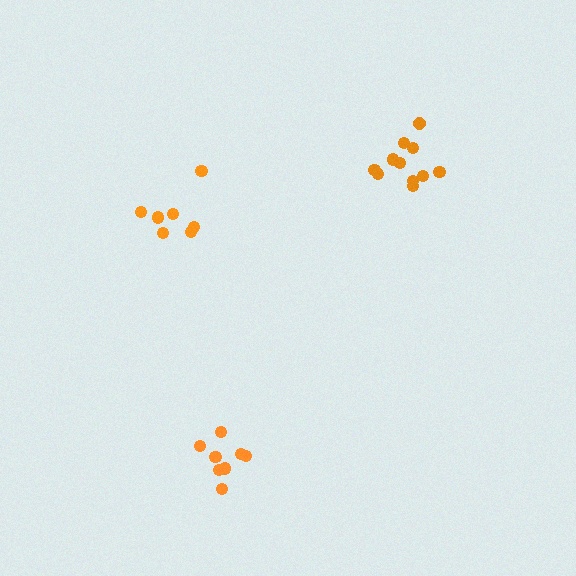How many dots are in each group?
Group 1: 11 dots, Group 2: 7 dots, Group 3: 8 dots (26 total).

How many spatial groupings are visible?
There are 3 spatial groupings.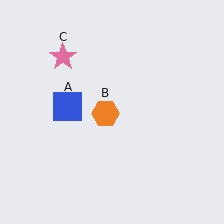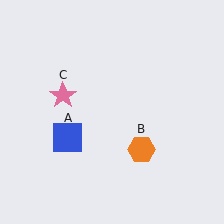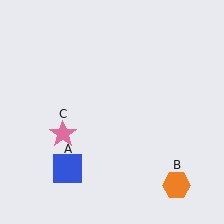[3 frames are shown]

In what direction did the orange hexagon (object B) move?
The orange hexagon (object B) moved down and to the right.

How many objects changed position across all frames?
3 objects changed position: blue square (object A), orange hexagon (object B), pink star (object C).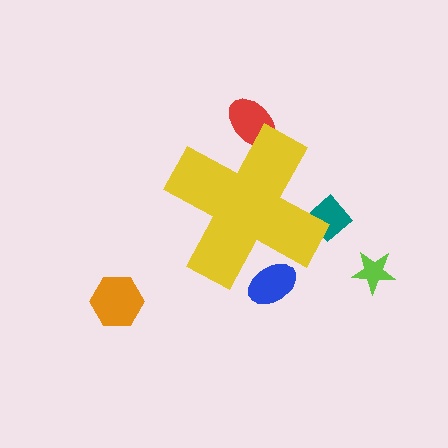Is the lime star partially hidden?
No, the lime star is fully visible.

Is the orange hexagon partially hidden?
No, the orange hexagon is fully visible.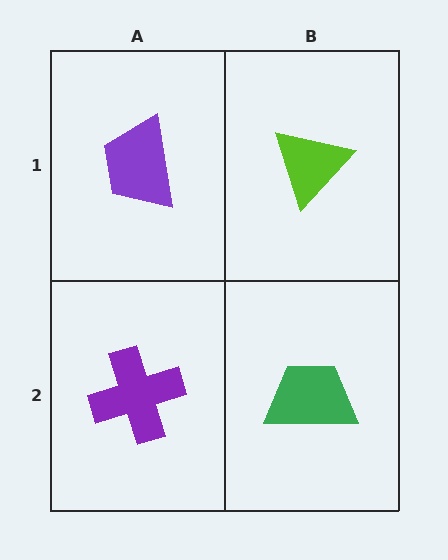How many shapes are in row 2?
2 shapes.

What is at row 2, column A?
A purple cross.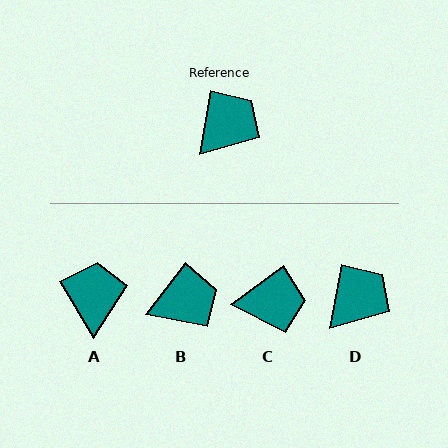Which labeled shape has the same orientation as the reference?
D.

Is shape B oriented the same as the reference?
No, it is off by about 27 degrees.